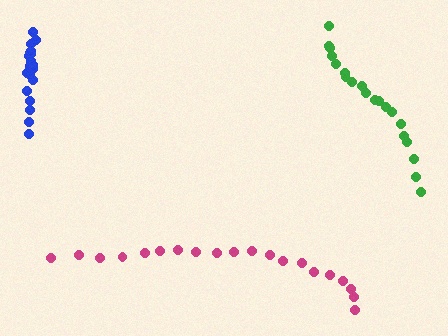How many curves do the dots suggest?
There are 3 distinct paths.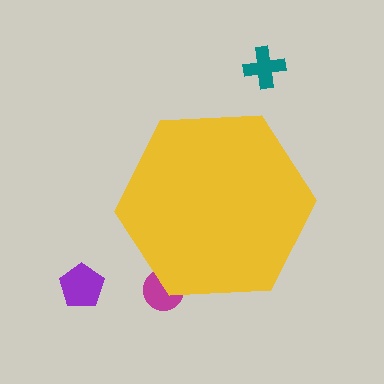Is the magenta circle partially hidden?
Yes, the magenta circle is partially hidden behind the yellow hexagon.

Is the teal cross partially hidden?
No, the teal cross is fully visible.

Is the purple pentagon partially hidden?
No, the purple pentagon is fully visible.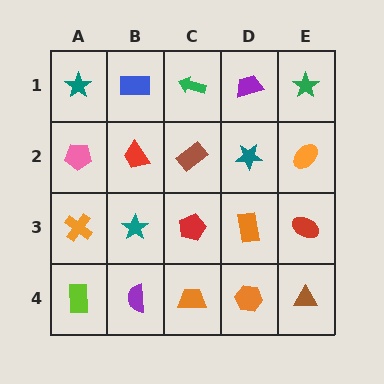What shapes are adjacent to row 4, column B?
A teal star (row 3, column B), a lime rectangle (row 4, column A), an orange trapezoid (row 4, column C).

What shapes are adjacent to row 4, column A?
An orange cross (row 3, column A), a purple semicircle (row 4, column B).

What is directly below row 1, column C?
A brown rectangle.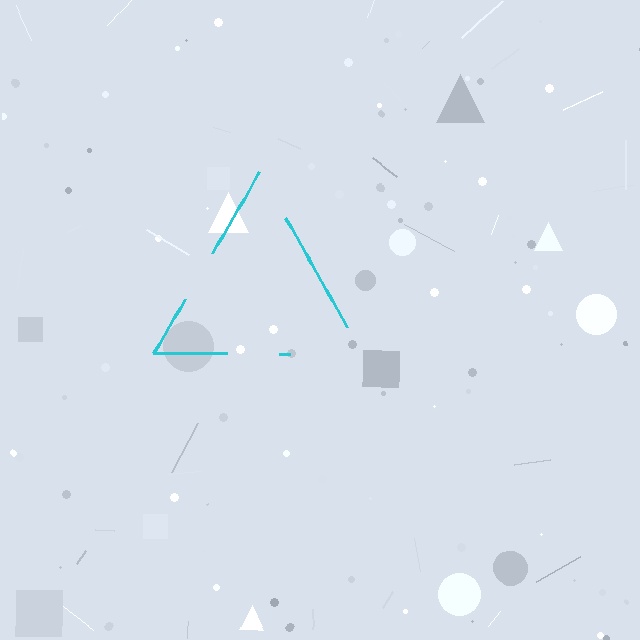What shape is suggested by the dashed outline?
The dashed outline suggests a triangle.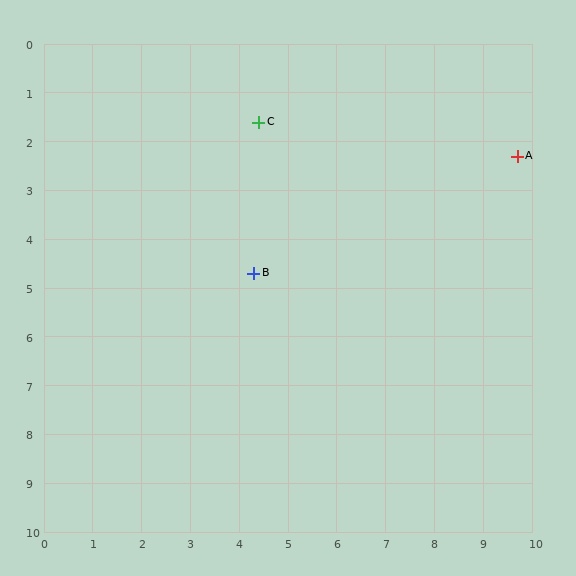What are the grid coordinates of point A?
Point A is at approximately (9.7, 2.3).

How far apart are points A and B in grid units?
Points A and B are about 5.9 grid units apart.